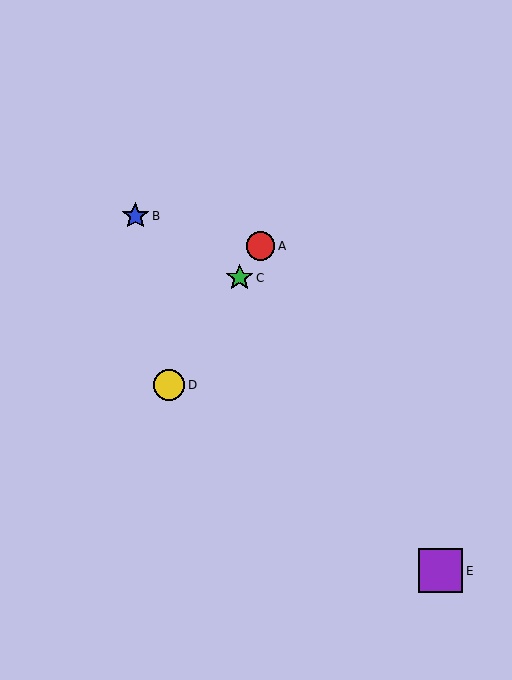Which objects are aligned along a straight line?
Objects A, C, D are aligned along a straight line.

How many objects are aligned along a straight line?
3 objects (A, C, D) are aligned along a straight line.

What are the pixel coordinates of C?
Object C is at (240, 278).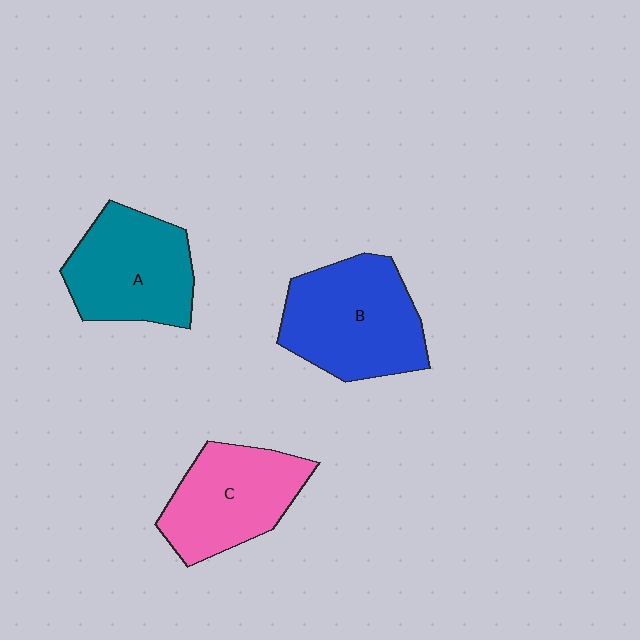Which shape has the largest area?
Shape B (blue).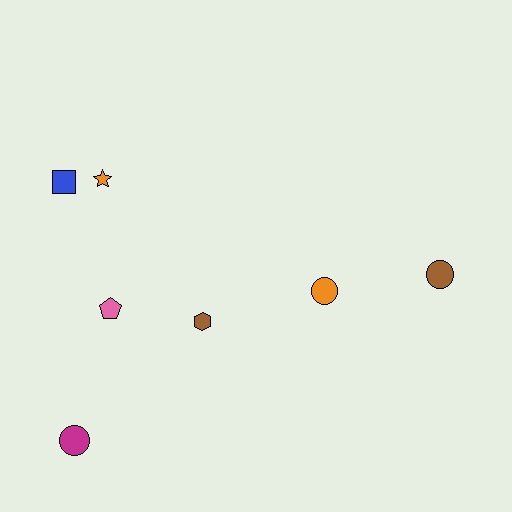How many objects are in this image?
There are 7 objects.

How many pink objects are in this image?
There is 1 pink object.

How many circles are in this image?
There are 3 circles.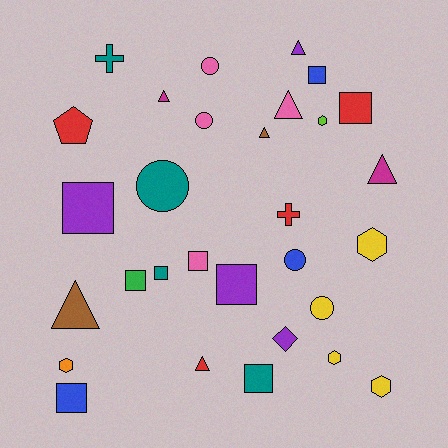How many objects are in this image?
There are 30 objects.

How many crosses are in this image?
There are 2 crosses.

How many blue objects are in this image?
There are 3 blue objects.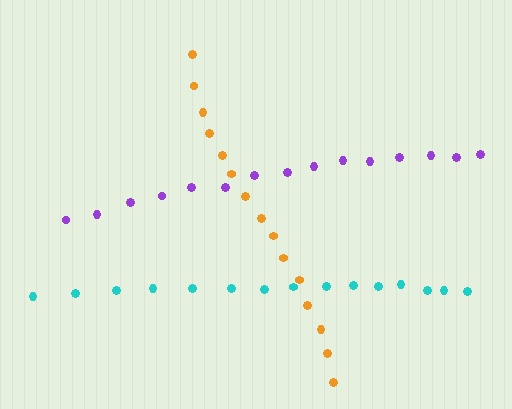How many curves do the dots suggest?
There are 3 distinct paths.